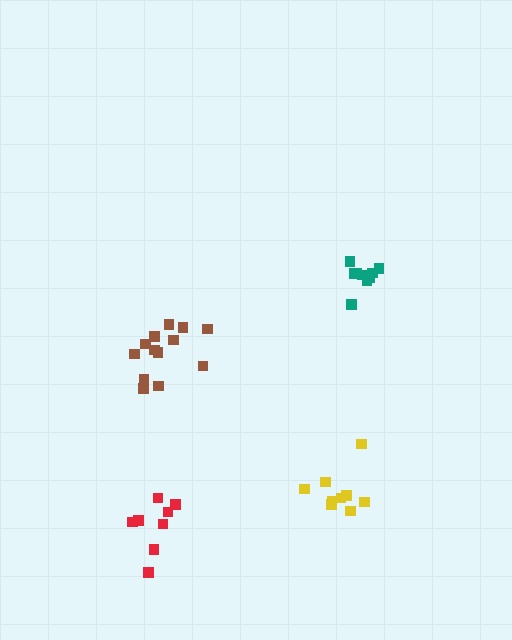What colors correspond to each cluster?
The clusters are colored: yellow, brown, teal, red.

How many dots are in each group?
Group 1: 9 dots, Group 2: 13 dots, Group 3: 9 dots, Group 4: 8 dots (39 total).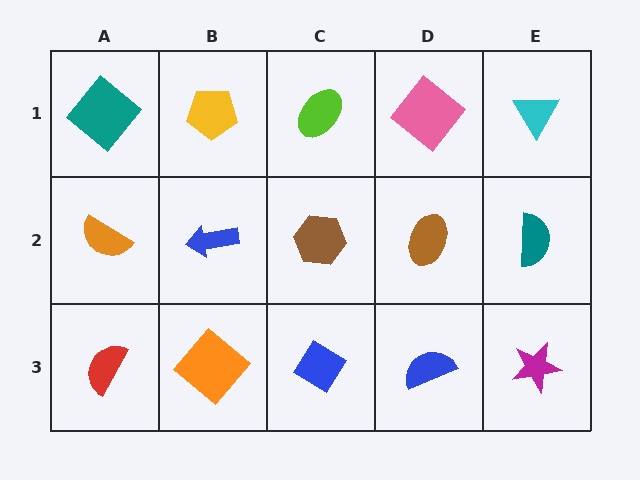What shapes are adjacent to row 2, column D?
A pink diamond (row 1, column D), a blue semicircle (row 3, column D), a brown hexagon (row 2, column C), a teal semicircle (row 2, column E).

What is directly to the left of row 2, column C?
A blue arrow.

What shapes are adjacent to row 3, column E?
A teal semicircle (row 2, column E), a blue semicircle (row 3, column D).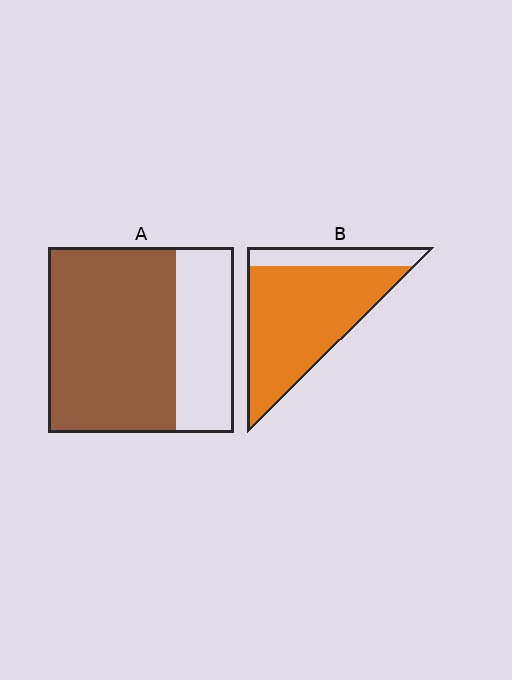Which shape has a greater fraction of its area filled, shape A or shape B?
Shape B.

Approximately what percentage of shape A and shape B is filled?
A is approximately 70% and B is approximately 80%.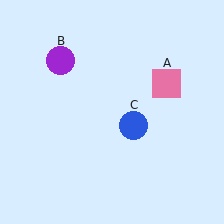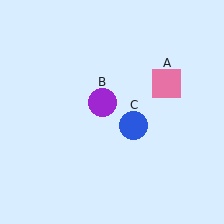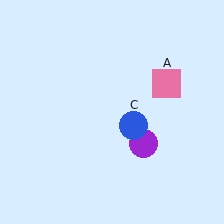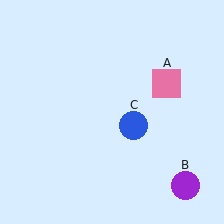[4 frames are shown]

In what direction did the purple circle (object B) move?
The purple circle (object B) moved down and to the right.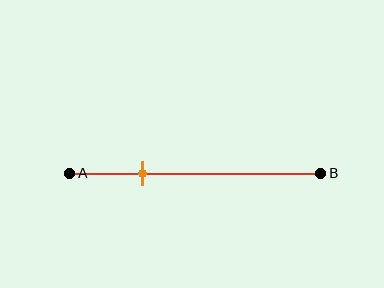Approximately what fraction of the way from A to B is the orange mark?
The orange mark is approximately 30% of the way from A to B.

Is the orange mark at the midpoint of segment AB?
No, the mark is at about 30% from A, not at the 50% midpoint.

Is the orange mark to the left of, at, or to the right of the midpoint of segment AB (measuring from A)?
The orange mark is to the left of the midpoint of segment AB.